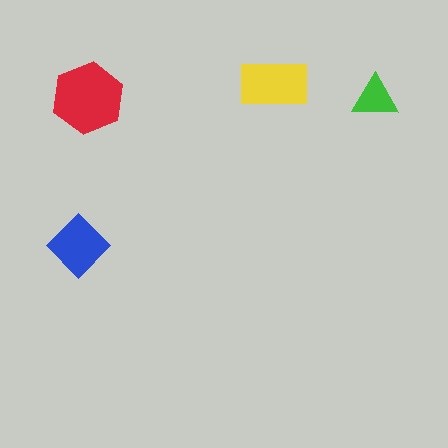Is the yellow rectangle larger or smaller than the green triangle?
Larger.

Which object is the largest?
The red hexagon.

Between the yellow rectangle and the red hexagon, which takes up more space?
The red hexagon.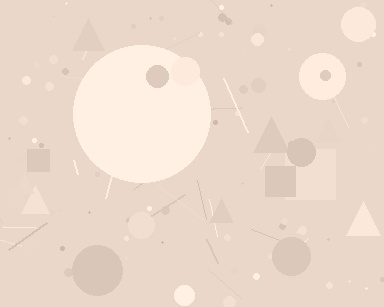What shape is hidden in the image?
A circle is hidden in the image.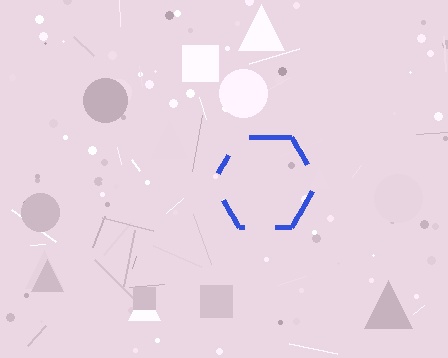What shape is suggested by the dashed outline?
The dashed outline suggests a hexagon.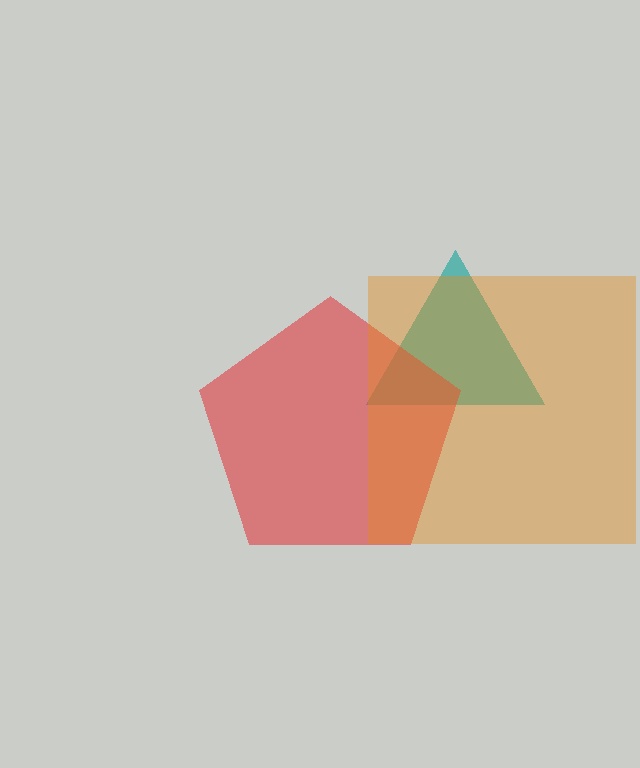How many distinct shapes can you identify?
There are 3 distinct shapes: a teal triangle, a red pentagon, an orange square.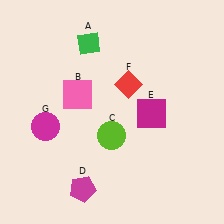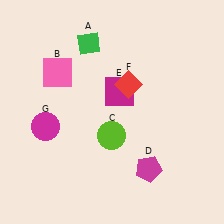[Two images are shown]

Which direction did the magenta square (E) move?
The magenta square (E) moved left.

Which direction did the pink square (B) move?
The pink square (B) moved up.